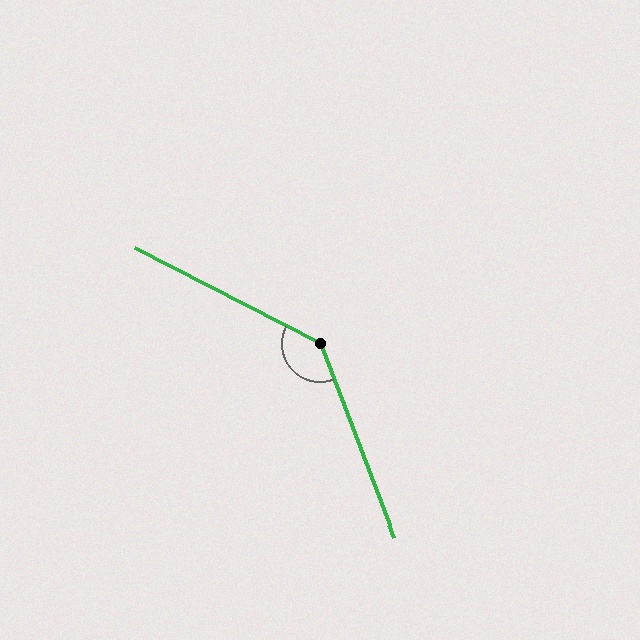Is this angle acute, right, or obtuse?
It is obtuse.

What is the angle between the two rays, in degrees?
Approximately 138 degrees.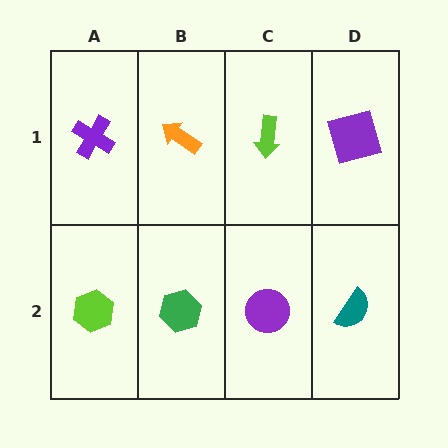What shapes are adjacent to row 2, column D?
A purple square (row 1, column D), a purple circle (row 2, column C).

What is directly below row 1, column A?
A lime hexagon.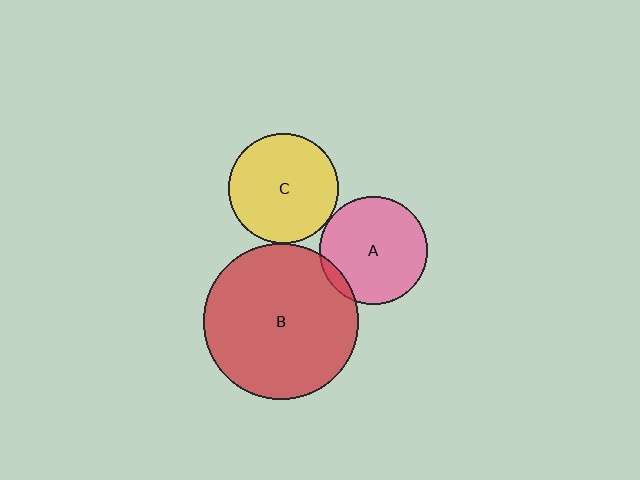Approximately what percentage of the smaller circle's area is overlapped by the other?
Approximately 5%.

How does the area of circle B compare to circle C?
Approximately 2.0 times.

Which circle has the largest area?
Circle B (red).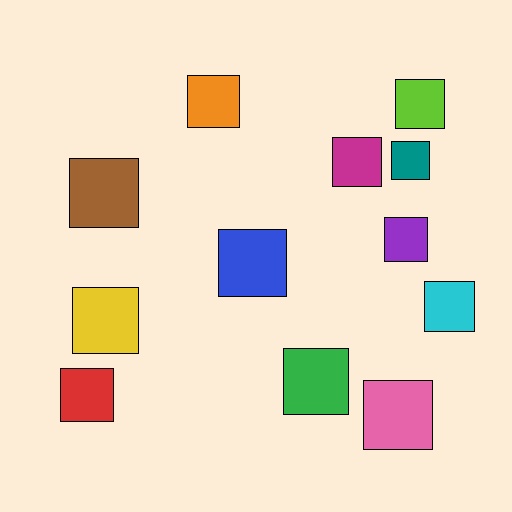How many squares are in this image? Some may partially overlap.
There are 12 squares.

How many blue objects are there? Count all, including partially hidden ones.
There is 1 blue object.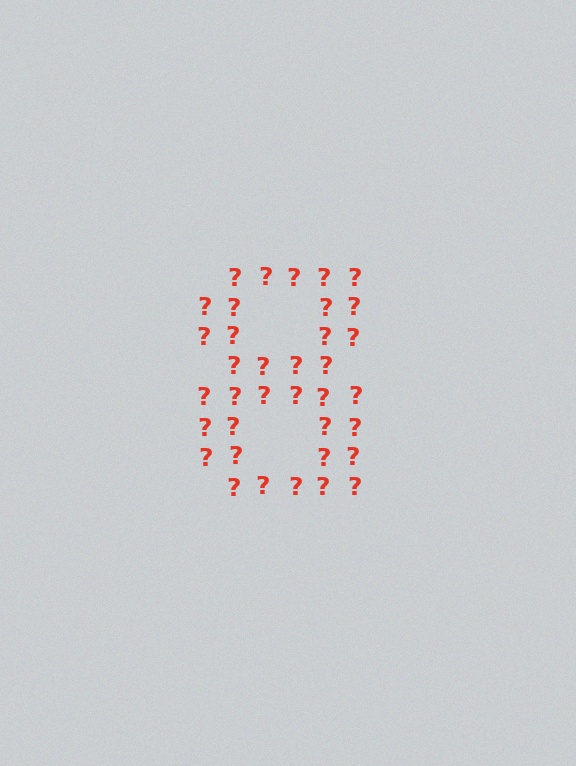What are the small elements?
The small elements are question marks.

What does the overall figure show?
The overall figure shows the digit 8.